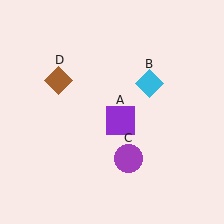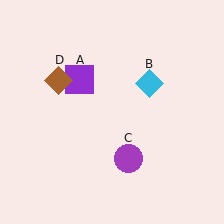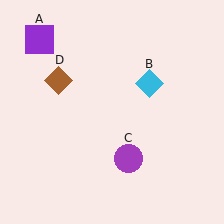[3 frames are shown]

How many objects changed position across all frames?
1 object changed position: purple square (object A).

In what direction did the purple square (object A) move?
The purple square (object A) moved up and to the left.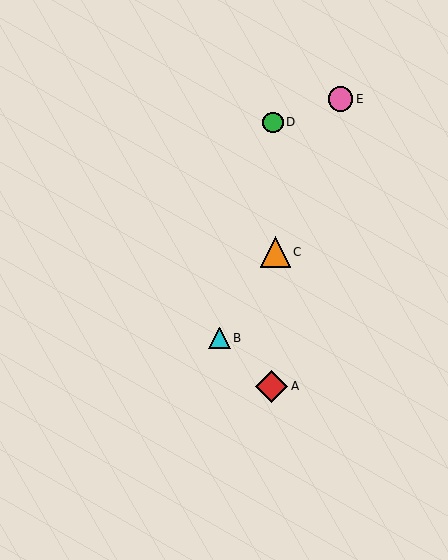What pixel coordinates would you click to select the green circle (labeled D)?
Click at (273, 122) to select the green circle D.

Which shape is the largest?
The red diamond (labeled A) is the largest.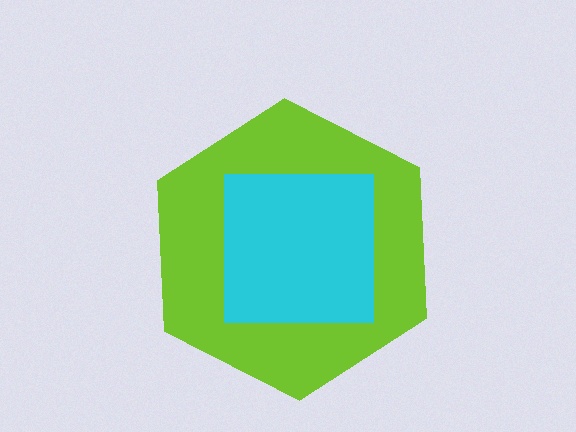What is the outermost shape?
The lime hexagon.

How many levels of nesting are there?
2.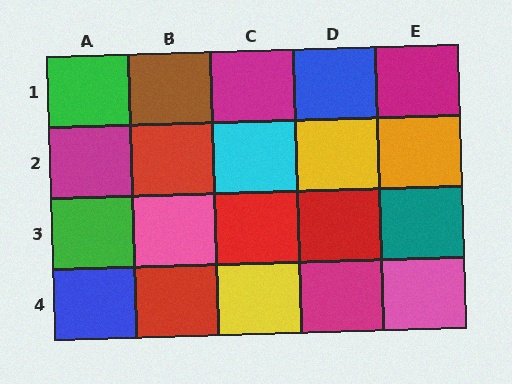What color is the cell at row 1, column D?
Blue.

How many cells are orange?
1 cell is orange.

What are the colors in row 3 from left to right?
Green, pink, red, red, teal.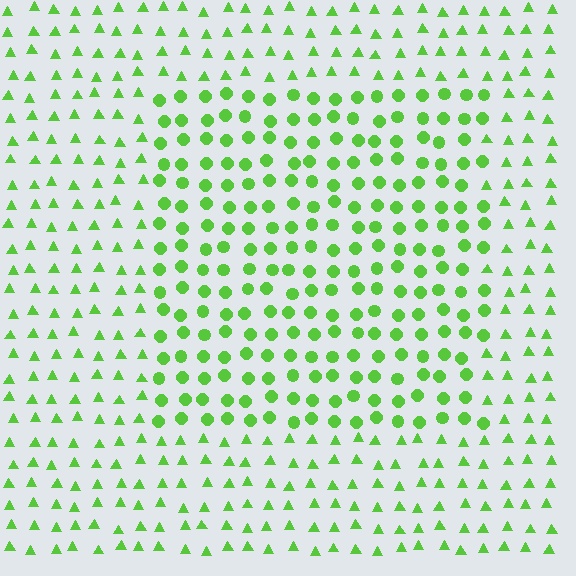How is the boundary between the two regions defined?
The boundary is defined by a change in element shape: circles inside vs. triangles outside. All elements share the same color and spacing.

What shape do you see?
I see a rectangle.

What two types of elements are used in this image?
The image uses circles inside the rectangle region and triangles outside it.